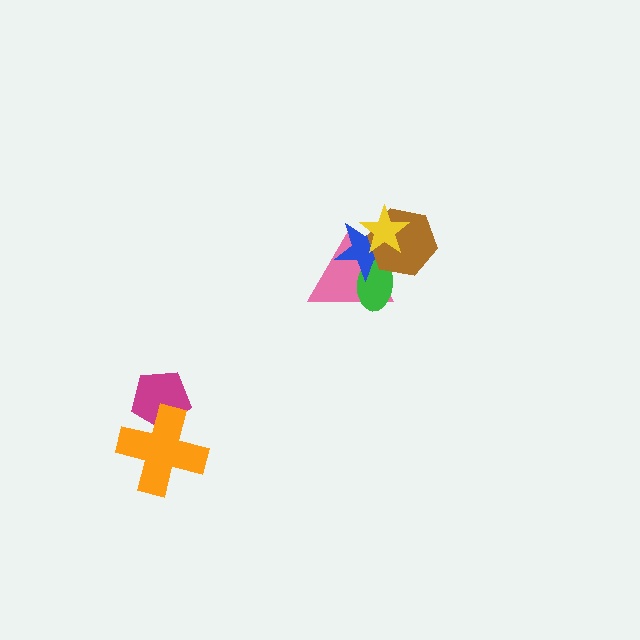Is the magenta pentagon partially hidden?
Yes, it is partially covered by another shape.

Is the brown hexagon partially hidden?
Yes, it is partially covered by another shape.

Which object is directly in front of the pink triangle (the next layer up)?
The green ellipse is directly in front of the pink triangle.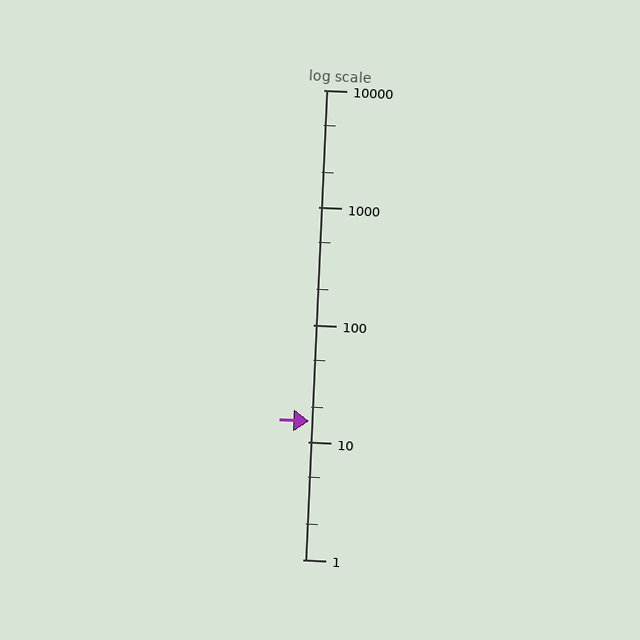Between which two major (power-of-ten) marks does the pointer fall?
The pointer is between 10 and 100.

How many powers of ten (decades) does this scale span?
The scale spans 4 decades, from 1 to 10000.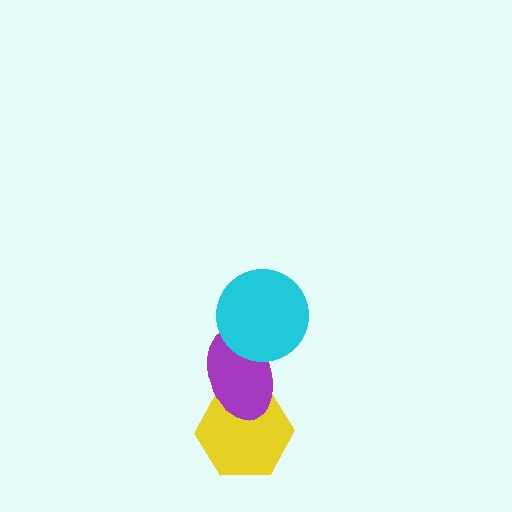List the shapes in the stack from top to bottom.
From top to bottom: the cyan circle, the purple ellipse, the yellow hexagon.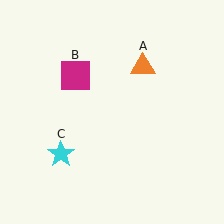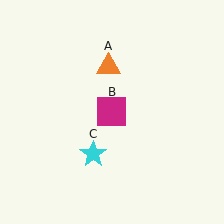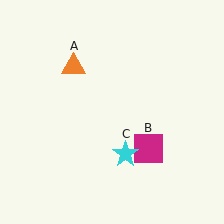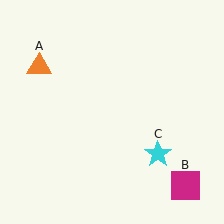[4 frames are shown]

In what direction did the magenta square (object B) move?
The magenta square (object B) moved down and to the right.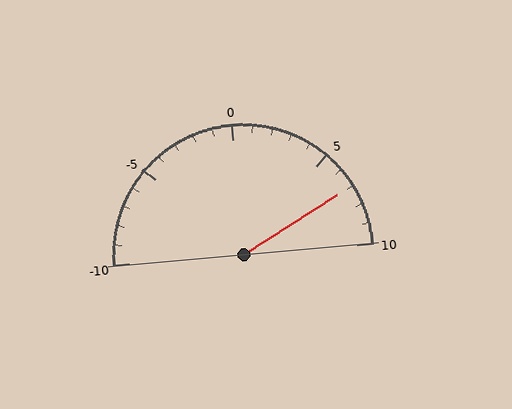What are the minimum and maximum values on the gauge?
The gauge ranges from -10 to 10.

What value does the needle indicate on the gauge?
The needle indicates approximately 7.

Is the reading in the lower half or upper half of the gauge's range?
The reading is in the upper half of the range (-10 to 10).